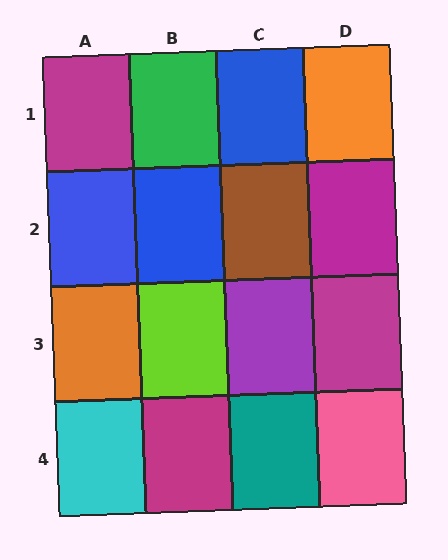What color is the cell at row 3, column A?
Orange.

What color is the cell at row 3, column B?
Lime.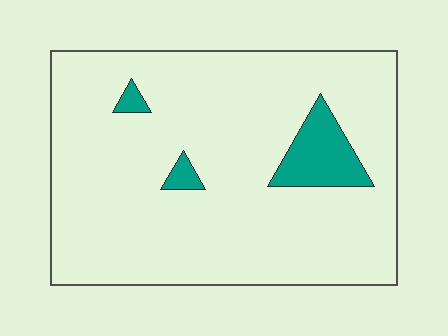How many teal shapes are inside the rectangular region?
3.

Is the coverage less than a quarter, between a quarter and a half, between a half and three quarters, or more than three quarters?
Less than a quarter.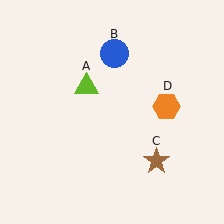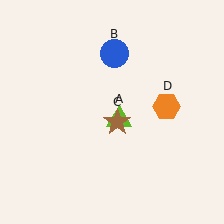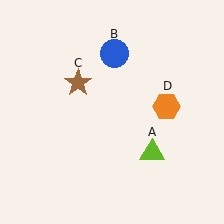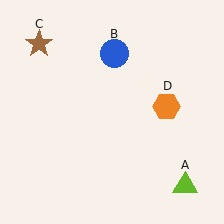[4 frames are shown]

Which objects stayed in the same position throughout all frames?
Blue circle (object B) and orange hexagon (object D) remained stationary.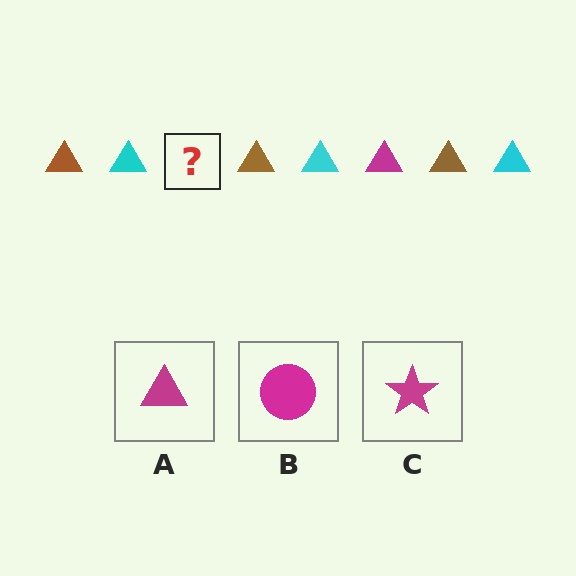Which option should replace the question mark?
Option A.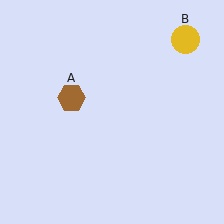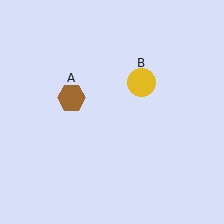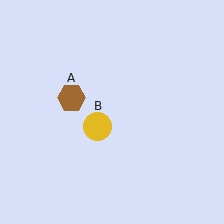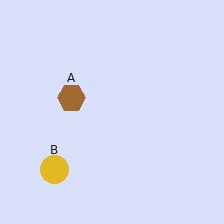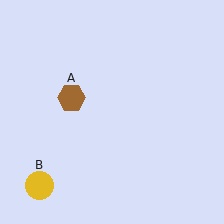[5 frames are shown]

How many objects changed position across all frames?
1 object changed position: yellow circle (object B).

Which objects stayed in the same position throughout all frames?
Brown hexagon (object A) remained stationary.